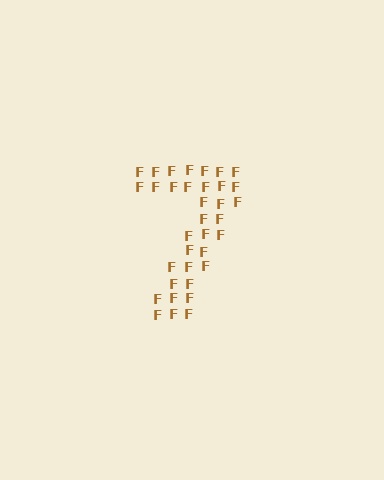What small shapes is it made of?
It is made of small letter F's.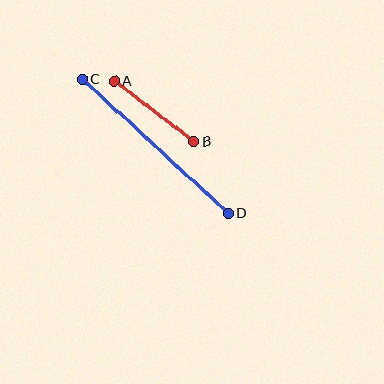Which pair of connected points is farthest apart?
Points C and D are farthest apart.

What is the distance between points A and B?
The distance is approximately 100 pixels.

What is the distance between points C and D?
The distance is approximately 198 pixels.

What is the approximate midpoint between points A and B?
The midpoint is at approximately (154, 112) pixels.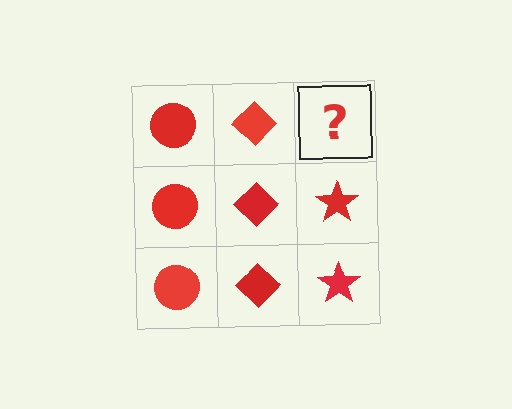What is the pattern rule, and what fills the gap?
The rule is that each column has a consistent shape. The gap should be filled with a red star.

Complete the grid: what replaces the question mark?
The question mark should be replaced with a red star.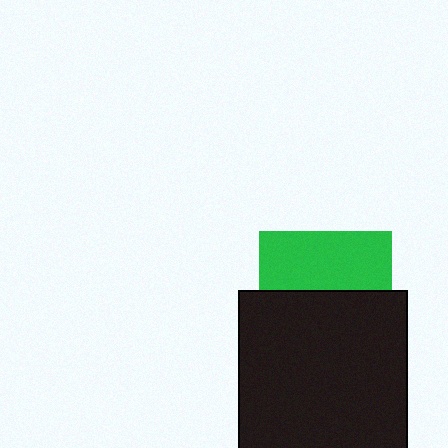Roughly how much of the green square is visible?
A small part of it is visible (roughly 44%).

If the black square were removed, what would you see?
You would see the complete green square.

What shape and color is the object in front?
The object in front is a black square.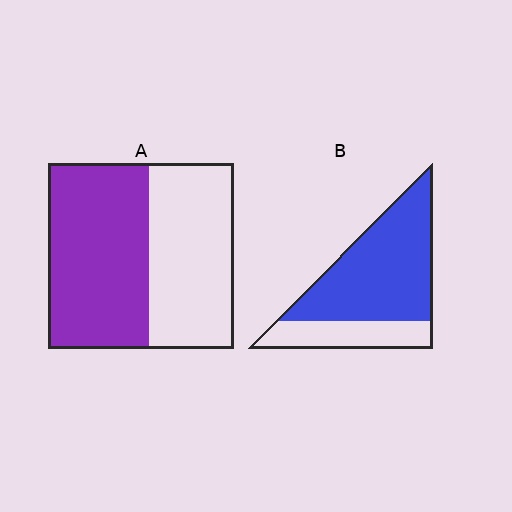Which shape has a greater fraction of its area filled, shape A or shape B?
Shape B.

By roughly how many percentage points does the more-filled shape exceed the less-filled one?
By roughly 20 percentage points (B over A).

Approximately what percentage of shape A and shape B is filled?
A is approximately 55% and B is approximately 70%.